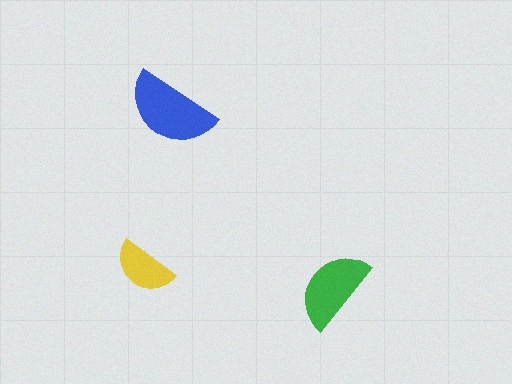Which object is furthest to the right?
The green semicircle is rightmost.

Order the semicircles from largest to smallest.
the blue one, the green one, the yellow one.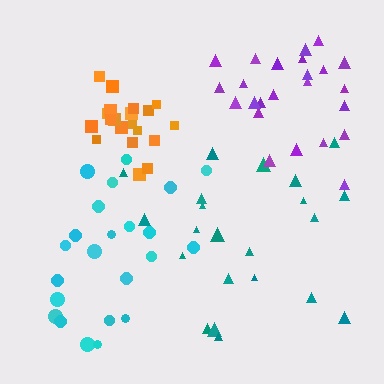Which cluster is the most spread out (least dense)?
Teal.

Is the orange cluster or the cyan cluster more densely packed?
Orange.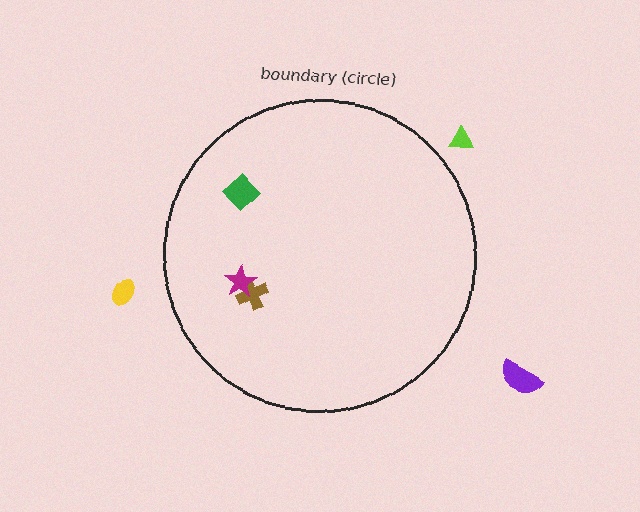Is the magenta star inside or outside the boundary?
Inside.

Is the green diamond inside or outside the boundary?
Inside.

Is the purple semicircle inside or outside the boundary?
Outside.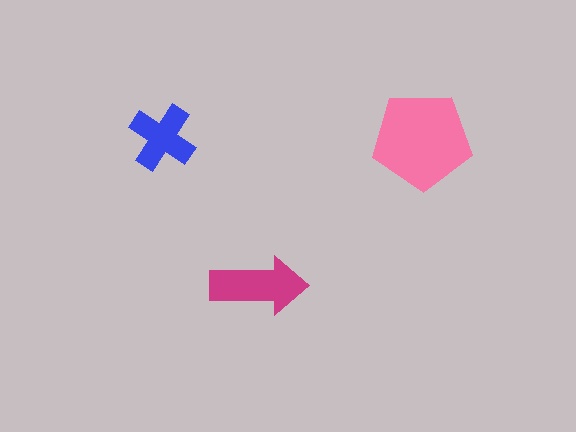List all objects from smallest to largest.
The blue cross, the magenta arrow, the pink pentagon.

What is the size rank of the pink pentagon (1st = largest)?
1st.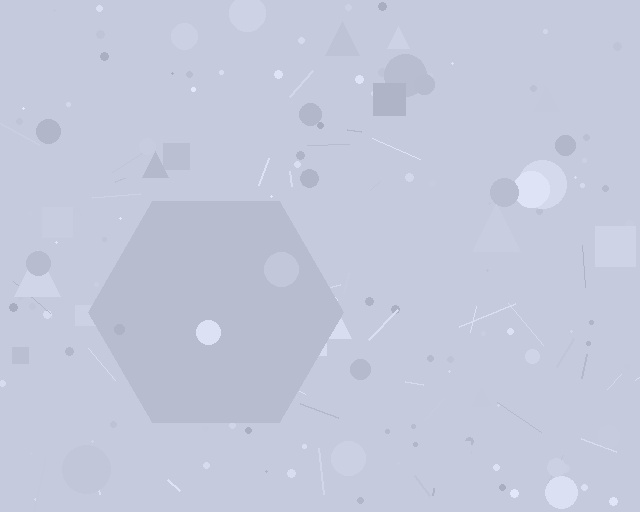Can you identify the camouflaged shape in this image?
The camouflaged shape is a hexagon.